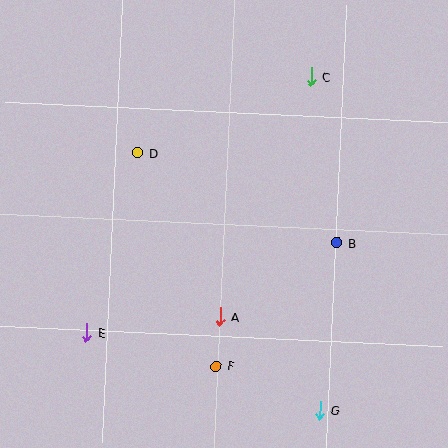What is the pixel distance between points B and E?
The distance between B and E is 266 pixels.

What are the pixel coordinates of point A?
Point A is at (220, 317).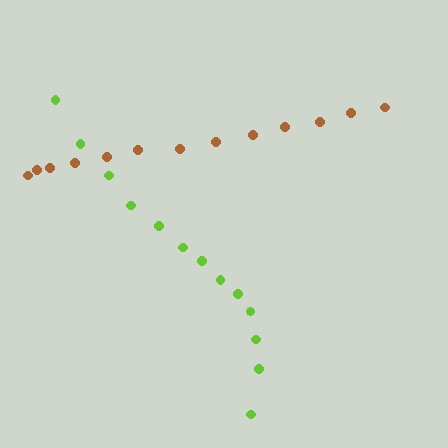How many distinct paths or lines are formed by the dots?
There are 2 distinct paths.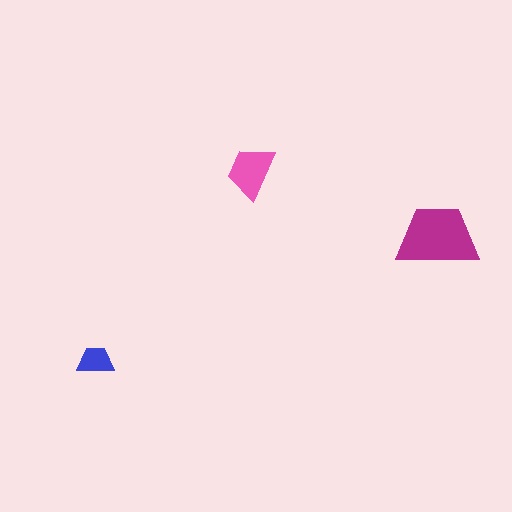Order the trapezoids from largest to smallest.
the magenta one, the pink one, the blue one.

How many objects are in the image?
There are 3 objects in the image.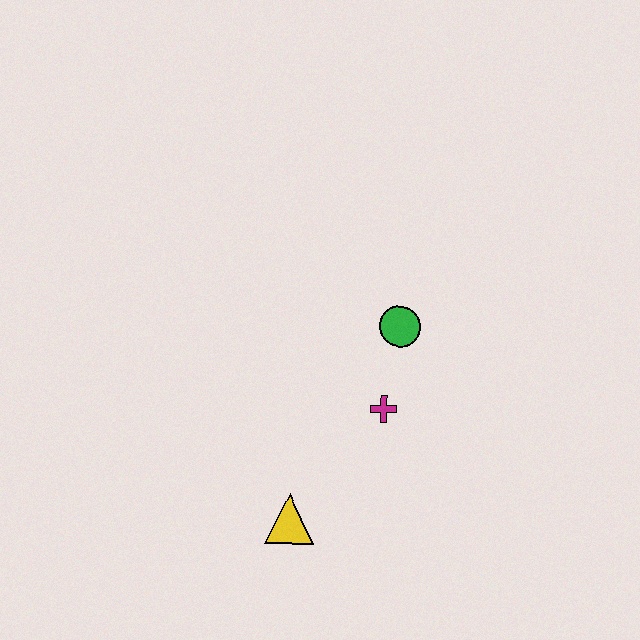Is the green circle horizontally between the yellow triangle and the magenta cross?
No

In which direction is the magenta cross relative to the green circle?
The magenta cross is below the green circle.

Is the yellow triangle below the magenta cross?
Yes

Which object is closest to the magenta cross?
The green circle is closest to the magenta cross.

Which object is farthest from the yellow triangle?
The green circle is farthest from the yellow triangle.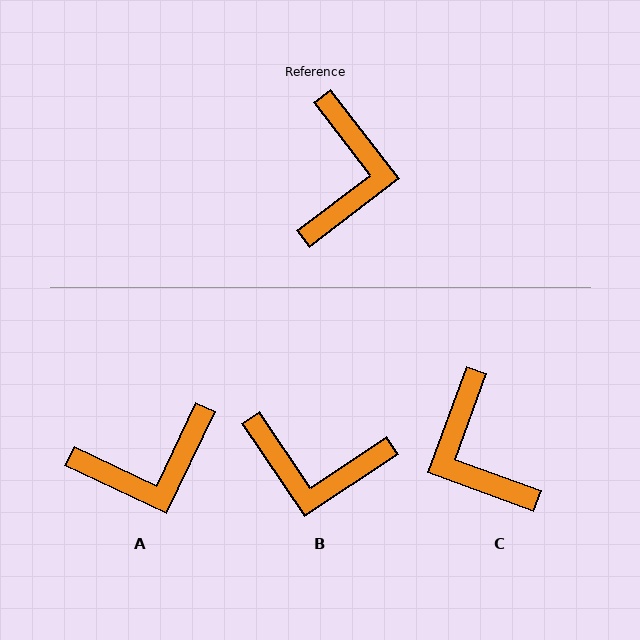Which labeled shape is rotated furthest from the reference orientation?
C, about 148 degrees away.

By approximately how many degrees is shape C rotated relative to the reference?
Approximately 148 degrees clockwise.